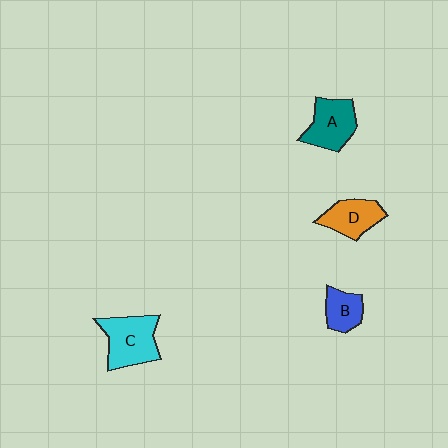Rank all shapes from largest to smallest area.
From largest to smallest: C (cyan), A (teal), D (orange), B (blue).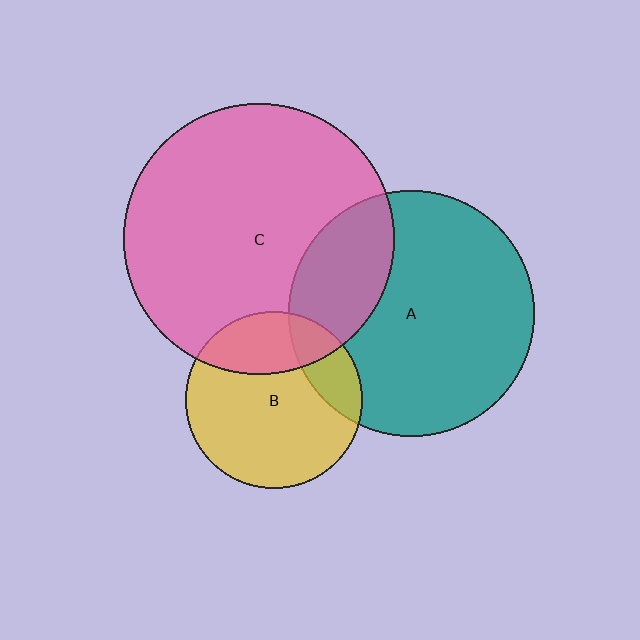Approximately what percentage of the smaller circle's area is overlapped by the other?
Approximately 25%.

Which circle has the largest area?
Circle C (pink).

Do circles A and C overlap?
Yes.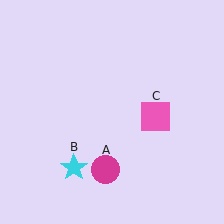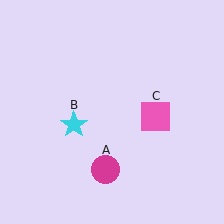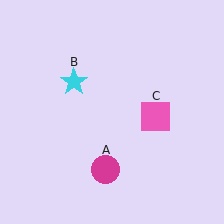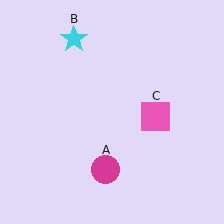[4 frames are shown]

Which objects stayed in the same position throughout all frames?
Magenta circle (object A) and pink square (object C) remained stationary.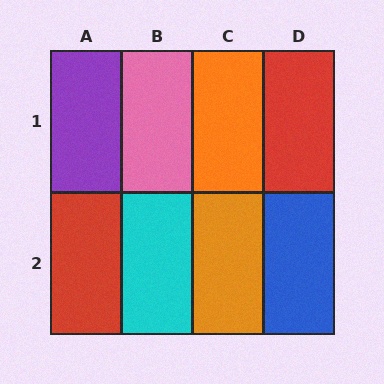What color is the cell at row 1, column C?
Orange.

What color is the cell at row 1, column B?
Pink.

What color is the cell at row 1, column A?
Purple.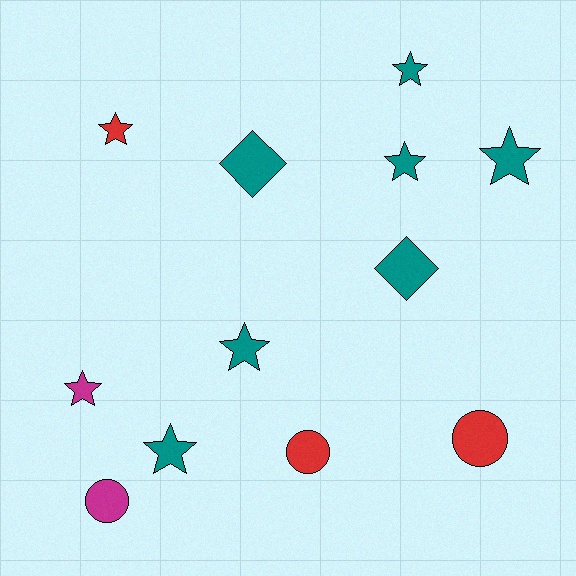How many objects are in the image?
There are 12 objects.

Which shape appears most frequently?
Star, with 7 objects.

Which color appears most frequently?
Teal, with 7 objects.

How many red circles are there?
There are 2 red circles.